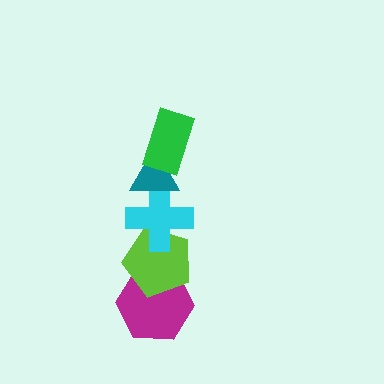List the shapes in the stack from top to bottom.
From top to bottom: the green rectangle, the teal triangle, the cyan cross, the lime pentagon, the magenta hexagon.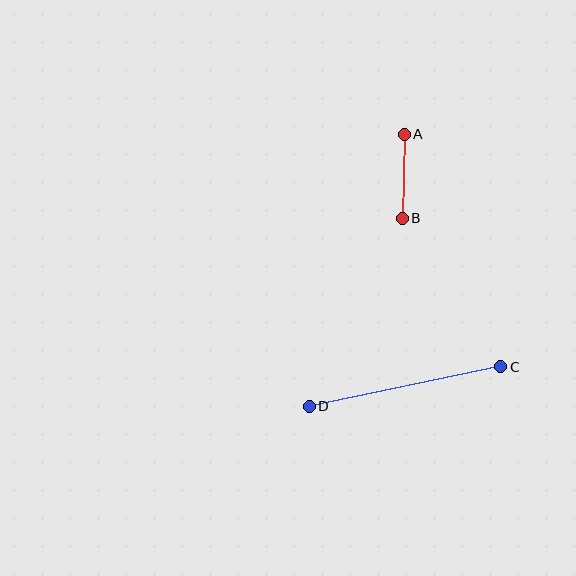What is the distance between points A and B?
The distance is approximately 84 pixels.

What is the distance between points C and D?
The distance is approximately 196 pixels.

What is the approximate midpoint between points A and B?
The midpoint is at approximately (403, 176) pixels.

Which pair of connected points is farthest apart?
Points C and D are farthest apart.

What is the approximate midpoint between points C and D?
The midpoint is at approximately (405, 387) pixels.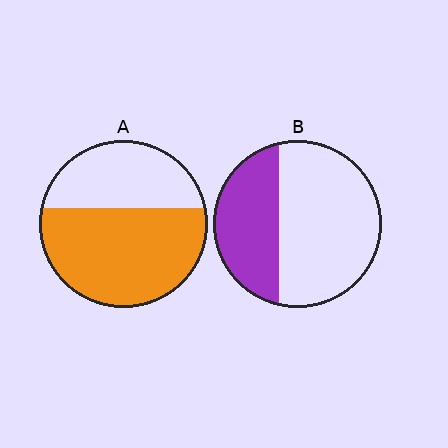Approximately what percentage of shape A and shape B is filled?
A is approximately 60% and B is approximately 35%.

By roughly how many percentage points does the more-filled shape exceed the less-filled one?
By roughly 25 percentage points (A over B).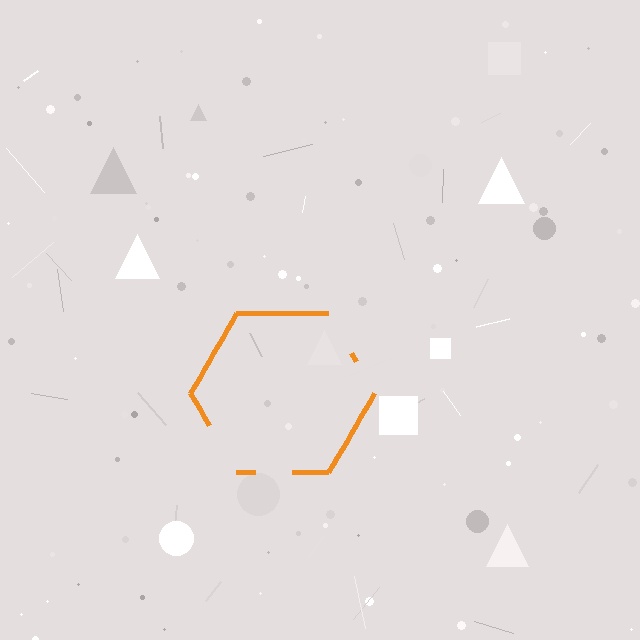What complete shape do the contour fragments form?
The contour fragments form a hexagon.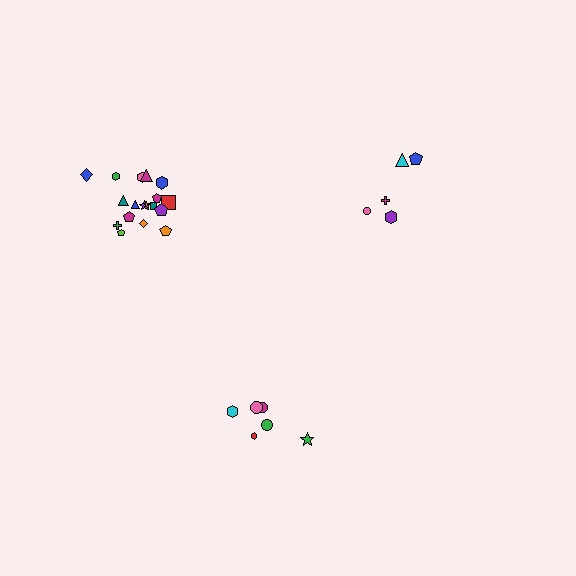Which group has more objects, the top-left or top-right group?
The top-left group.